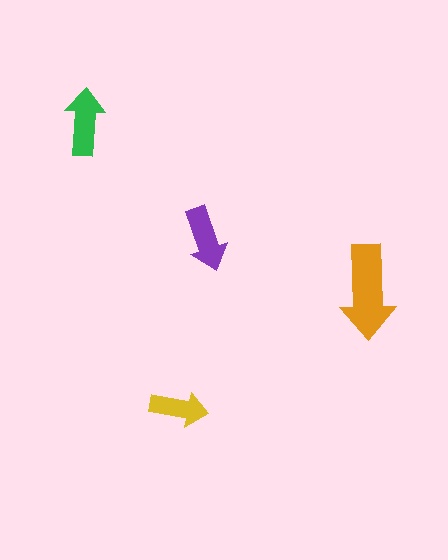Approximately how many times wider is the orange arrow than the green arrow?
About 1.5 times wider.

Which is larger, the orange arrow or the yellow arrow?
The orange one.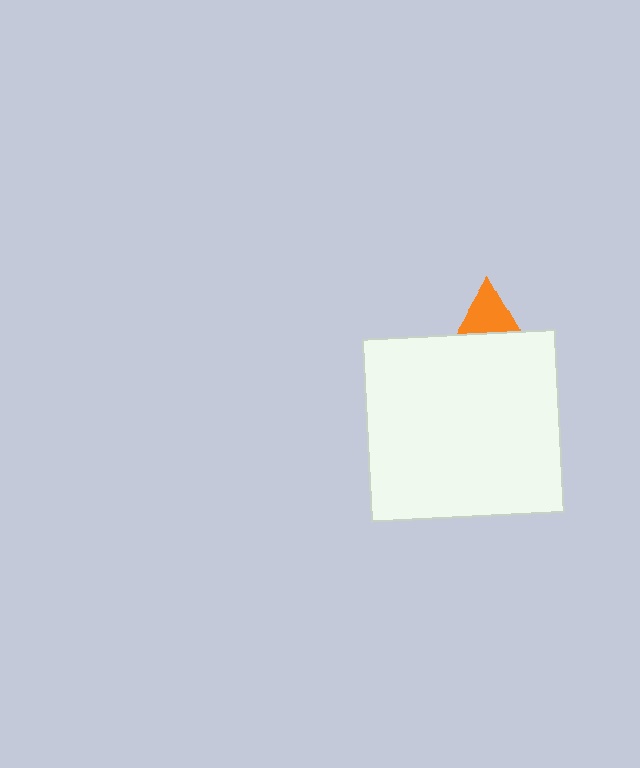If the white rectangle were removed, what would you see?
You would see the complete orange triangle.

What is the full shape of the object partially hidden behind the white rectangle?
The partially hidden object is an orange triangle.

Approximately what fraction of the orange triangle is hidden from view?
Roughly 55% of the orange triangle is hidden behind the white rectangle.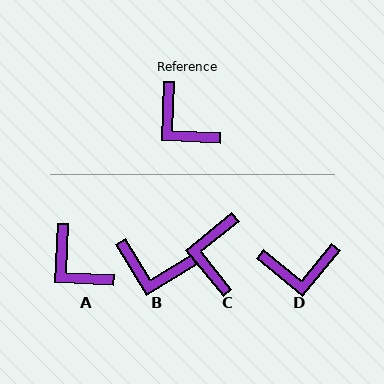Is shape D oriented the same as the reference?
No, it is off by about 53 degrees.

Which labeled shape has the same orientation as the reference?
A.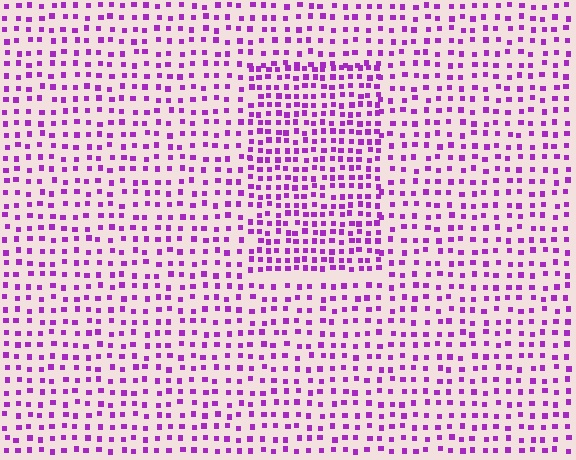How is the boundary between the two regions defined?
The boundary is defined by a change in element density (approximately 1.6x ratio). All elements are the same color, size, and shape.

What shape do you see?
I see a rectangle.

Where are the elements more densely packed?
The elements are more densely packed inside the rectangle boundary.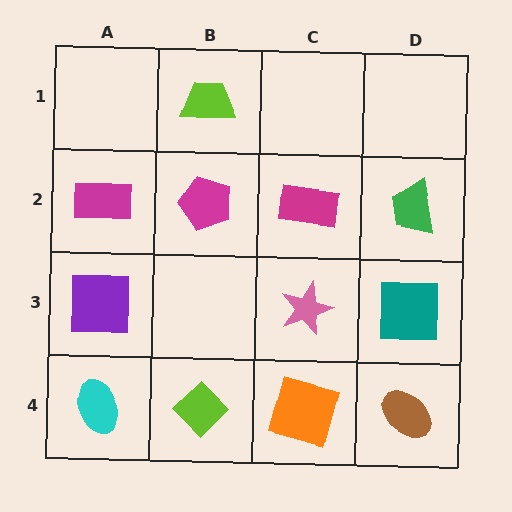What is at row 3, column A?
A purple square.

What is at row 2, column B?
A magenta pentagon.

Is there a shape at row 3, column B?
No, that cell is empty.